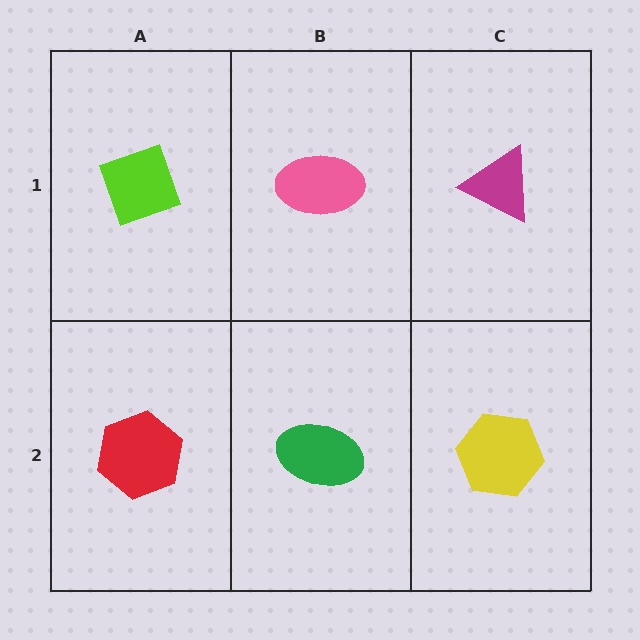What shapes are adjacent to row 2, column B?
A pink ellipse (row 1, column B), a red hexagon (row 2, column A), a yellow hexagon (row 2, column C).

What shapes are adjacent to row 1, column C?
A yellow hexagon (row 2, column C), a pink ellipse (row 1, column B).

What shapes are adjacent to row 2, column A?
A lime diamond (row 1, column A), a green ellipse (row 2, column B).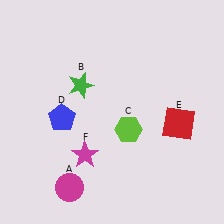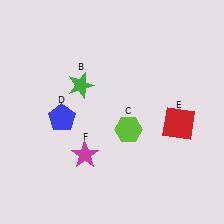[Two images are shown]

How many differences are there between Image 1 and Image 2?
There is 1 difference between the two images.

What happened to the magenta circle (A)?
The magenta circle (A) was removed in Image 2. It was in the bottom-left area of Image 1.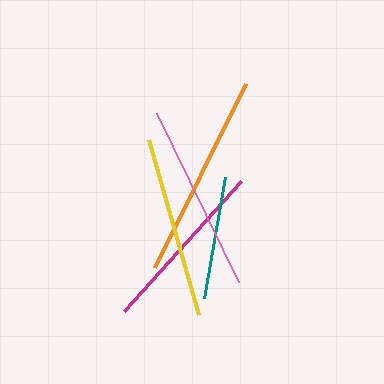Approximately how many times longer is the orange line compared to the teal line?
The orange line is approximately 1.7 times the length of the teal line.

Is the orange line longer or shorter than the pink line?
The orange line is longer than the pink line.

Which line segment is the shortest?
The teal line is the shortest at approximately 123 pixels.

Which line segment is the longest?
The orange line is the longest at approximately 205 pixels.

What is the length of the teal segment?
The teal segment is approximately 123 pixels long.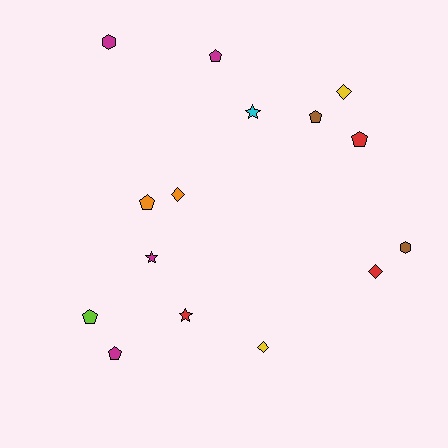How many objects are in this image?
There are 15 objects.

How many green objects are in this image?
There are no green objects.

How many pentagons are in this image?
There are 6 pentagons.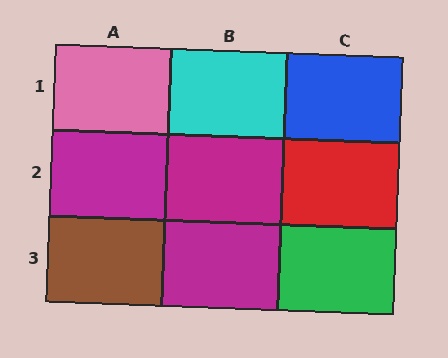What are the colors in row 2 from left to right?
Magenta, magenta, red.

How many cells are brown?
1 cell is brown.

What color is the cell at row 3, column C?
Green.